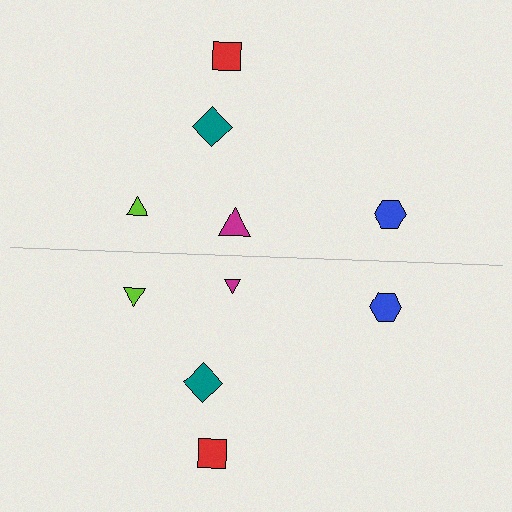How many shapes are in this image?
There are 10 shapes in this image.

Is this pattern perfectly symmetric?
No, the pattern is not perfectly symmetric. The magenta triangle on the bottom side has a different size than its mirror counterpart.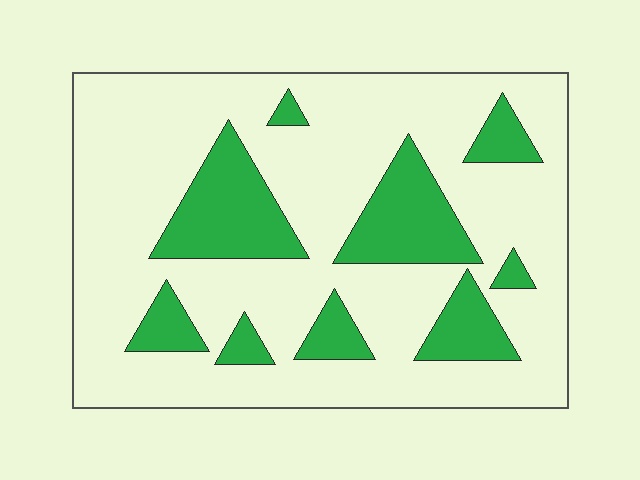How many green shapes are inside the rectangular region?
9.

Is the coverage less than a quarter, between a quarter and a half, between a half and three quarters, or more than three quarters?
Less than a quarter.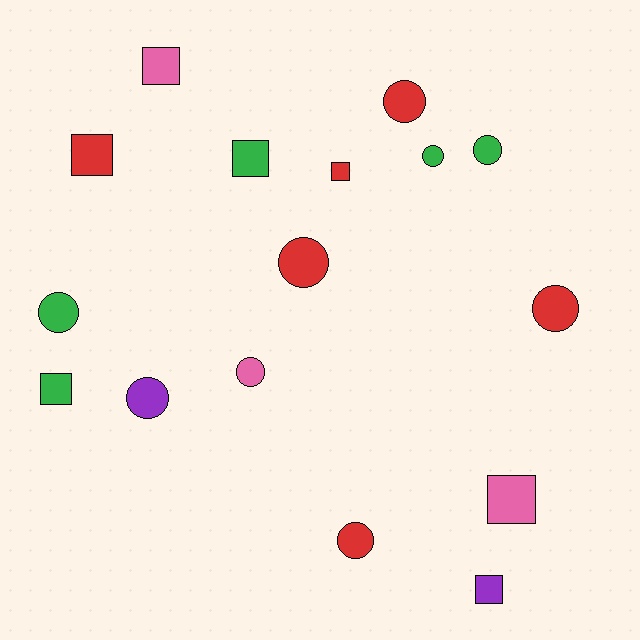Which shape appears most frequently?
Circle, with 9 objects.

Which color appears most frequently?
Red, with 6 objects.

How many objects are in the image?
There are 16 objects.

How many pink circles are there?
There is 1 pink circle.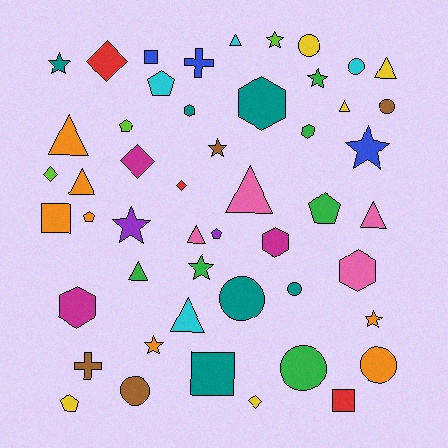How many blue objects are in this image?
There are 3 blue objects.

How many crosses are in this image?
There are 2 crosses.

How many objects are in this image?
There are 50 objects.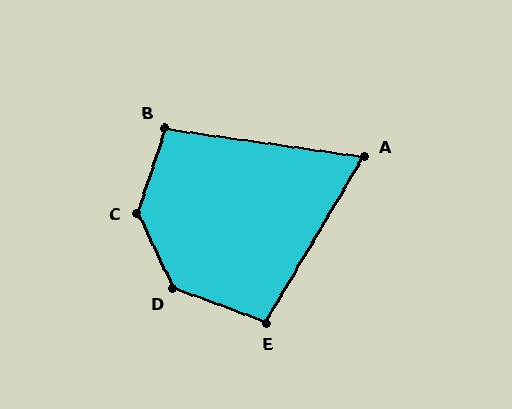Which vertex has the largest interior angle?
C, at approximately 137 degrees.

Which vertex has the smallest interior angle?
A, at approximately 68 degrees.